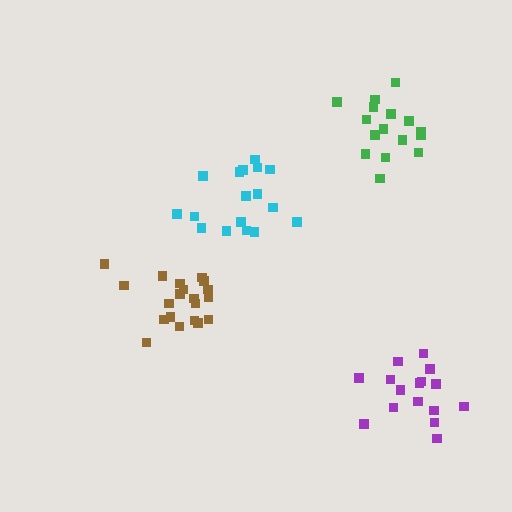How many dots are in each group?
Group 1: 16 dots, Group 2: 20 dots, Group 3: 17 dots, Group 4: 16 dots (69 total).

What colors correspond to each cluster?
The clusters are colored: green, brown, cyan, purple.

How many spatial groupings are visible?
There are 4 spatial groupings.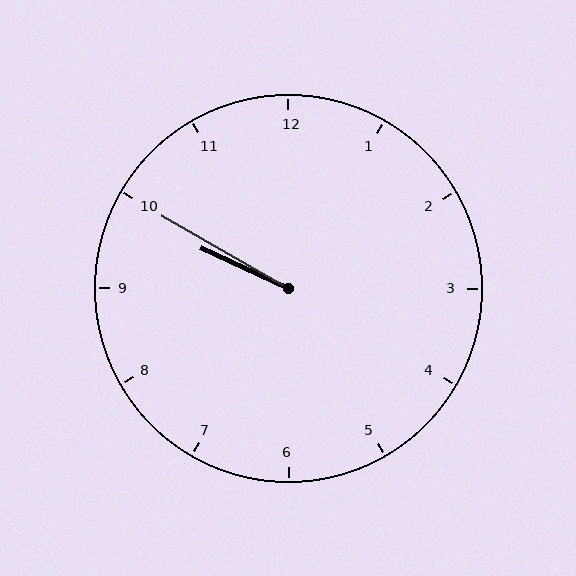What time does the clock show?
9:50.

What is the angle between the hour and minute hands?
Approximately 5 degrees.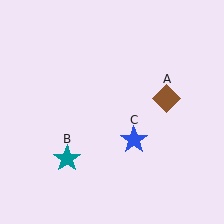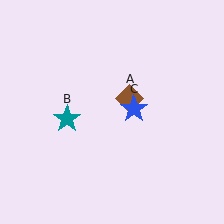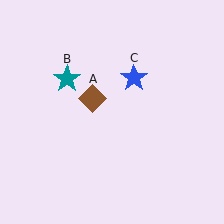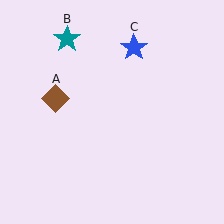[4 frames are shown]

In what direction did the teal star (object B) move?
The teal star (object B) moved up.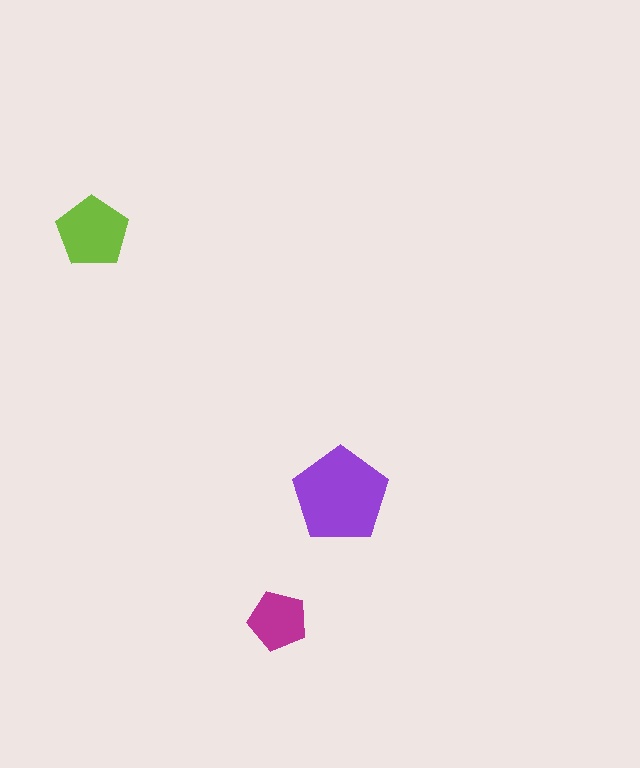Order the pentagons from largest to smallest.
the purple one, the lime one, the magenta one.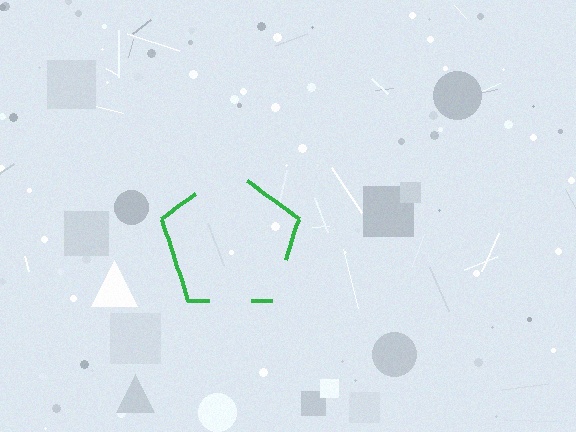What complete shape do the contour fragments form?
The contour fragments form a pentagon.